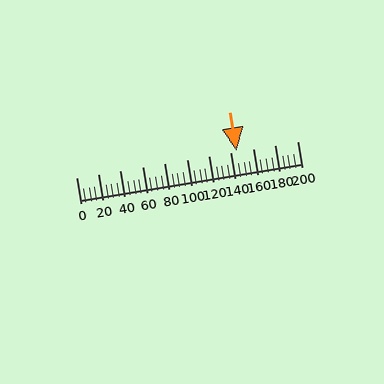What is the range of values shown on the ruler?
The ruler shows values from 0 to 200.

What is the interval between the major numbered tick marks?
The major tick marks are spaced 20 units apart.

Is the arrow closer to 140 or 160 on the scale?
The arrow is closer to 140.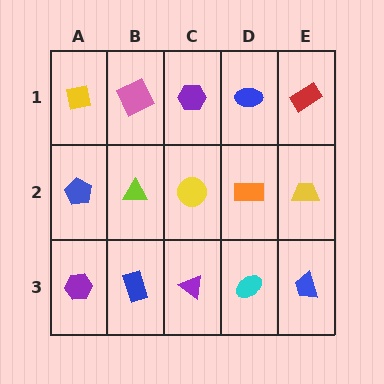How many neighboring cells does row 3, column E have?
2.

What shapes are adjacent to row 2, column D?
A blue ellipse (row 1, column D), a cyan ellipse (row 3, column D), a yellow circle (row 2, column C), a yellow trapezoid (row 2, column E).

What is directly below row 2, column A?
A purple hexagon.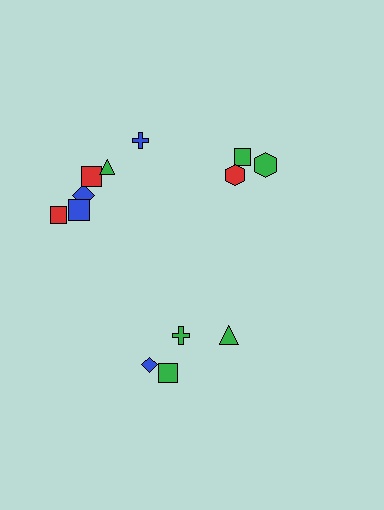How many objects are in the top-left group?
There are 6 objects.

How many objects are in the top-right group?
There are 3 objects.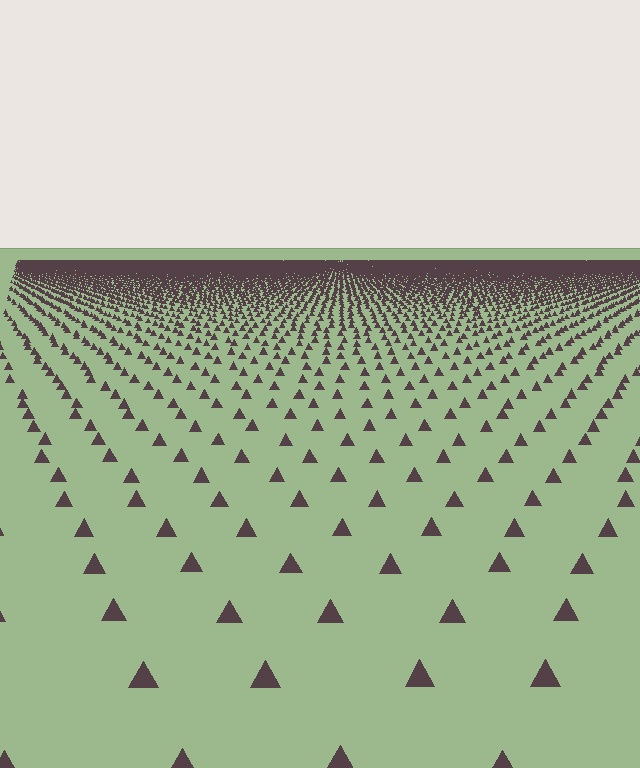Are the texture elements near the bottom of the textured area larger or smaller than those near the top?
Larger. Near the bottom, elements are closer to the viewer and appear at a bigger on-screen size.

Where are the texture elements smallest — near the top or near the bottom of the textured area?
Near the top.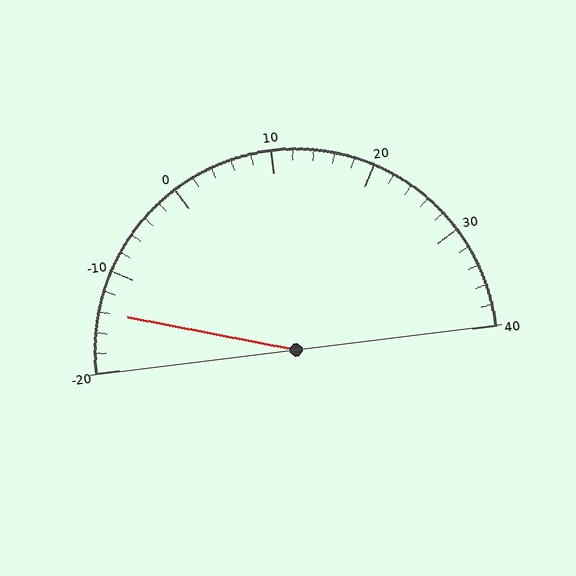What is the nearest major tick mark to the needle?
The nearest major tick mark is -10.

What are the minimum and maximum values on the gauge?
The gauge ranges from -20 to 40.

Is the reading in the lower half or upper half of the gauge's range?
The reading is in the lower half of the range (-20 to 40).